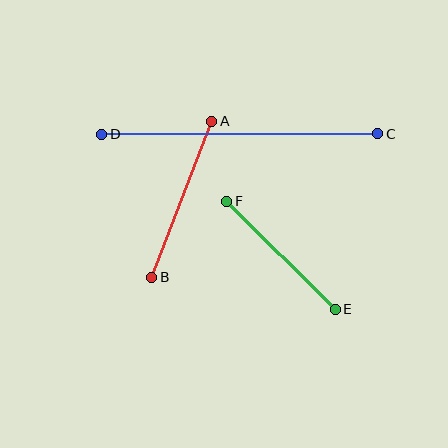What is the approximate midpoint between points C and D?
The midpoint is at approximately (240, 134) pixels.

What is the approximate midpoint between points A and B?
The midpoint is at approximately (182, 199) pixels.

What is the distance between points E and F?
The distance is approximately 153 pixels.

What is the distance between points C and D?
The distance is approximately 276 pixels.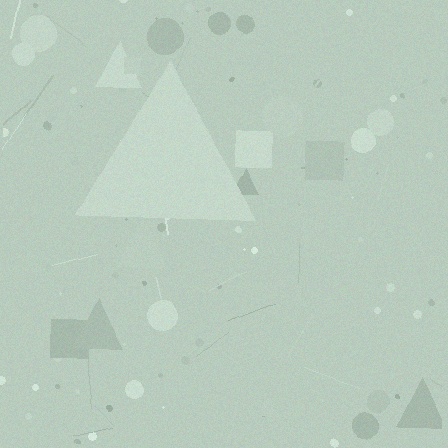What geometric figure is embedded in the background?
A triangle is embedded in the background.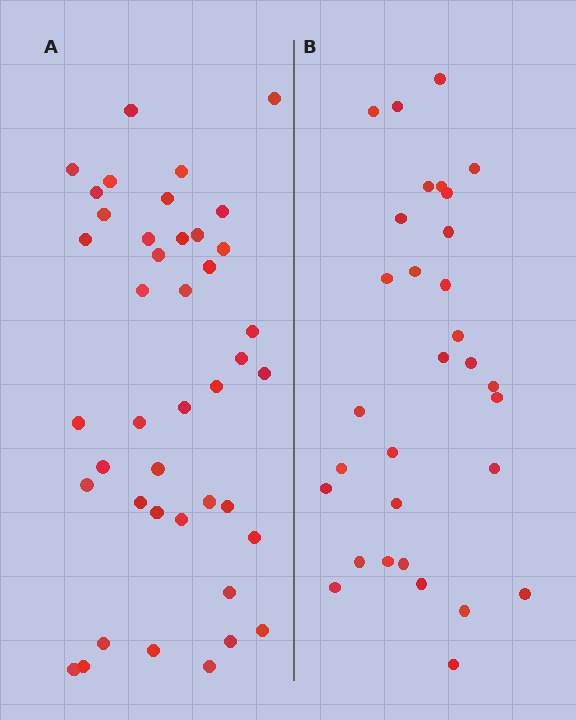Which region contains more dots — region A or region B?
Region A (the left region) has more dots.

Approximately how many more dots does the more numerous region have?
Region A has roughly 12 or so more dots than region B.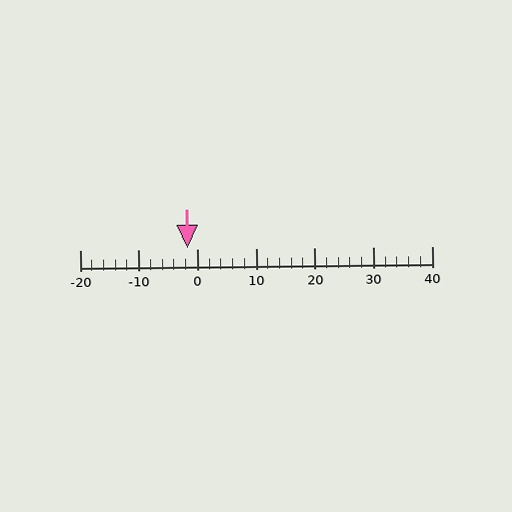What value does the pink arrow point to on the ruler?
The pink arrow points to approximately -2.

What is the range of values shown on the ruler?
The ruler shows values from -20 to 40.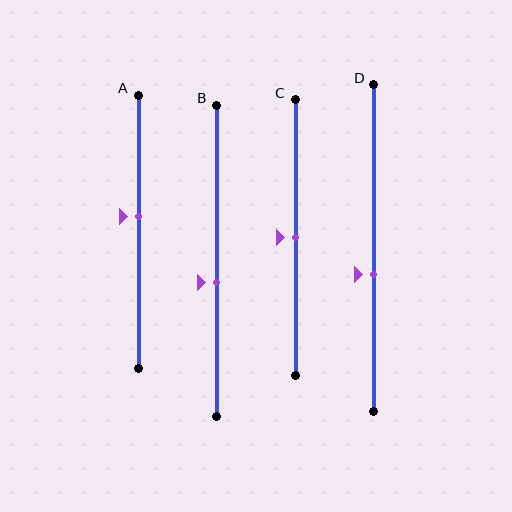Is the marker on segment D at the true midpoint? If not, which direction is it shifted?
No, the marker on segment D is shifted downward by about 8% of the segment length.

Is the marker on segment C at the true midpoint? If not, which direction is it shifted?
Yes, the marker on segment C is at the true midpoint.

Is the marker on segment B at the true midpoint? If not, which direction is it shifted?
No, the marker on segment B is shifted downward by about 7% of the segment length.